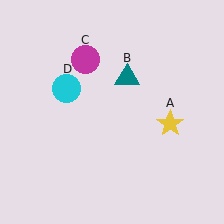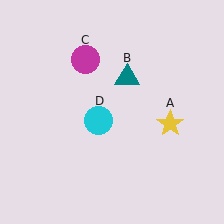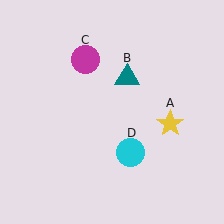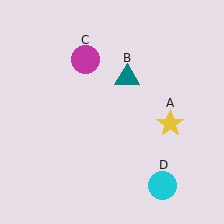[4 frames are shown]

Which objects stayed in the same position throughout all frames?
Yellow star (object A) and teal triangle (object B) and magenta circle (object C) remained stationary.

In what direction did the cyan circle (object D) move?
The cyan circle (object D) moved down and to the right.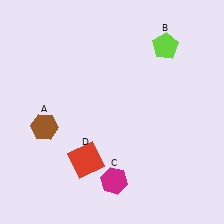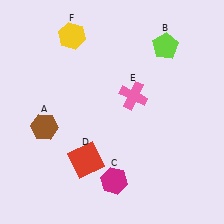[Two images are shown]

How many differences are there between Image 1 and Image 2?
There are 2 differences between the two images.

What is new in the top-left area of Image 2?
A yellow hexagon (F) was added in the top-left area of Image 2.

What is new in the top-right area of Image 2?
A pink cross (E) was added in the top-right area of Image 2.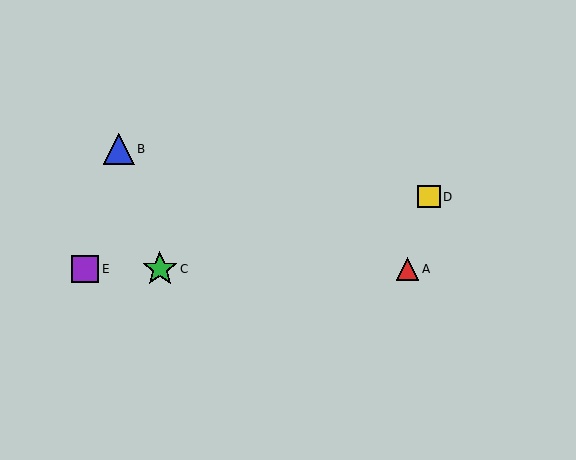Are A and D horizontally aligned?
No, A is at y≈269 and D is at y≈197.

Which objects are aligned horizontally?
Objects A, C, E are aligned horizontally.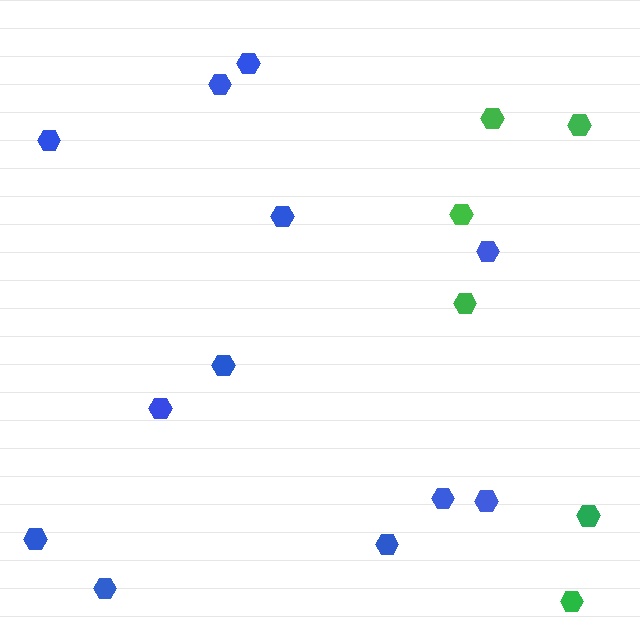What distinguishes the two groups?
There are 2 groups: one group of green hexagons (6) and one group of blue hexagons (12).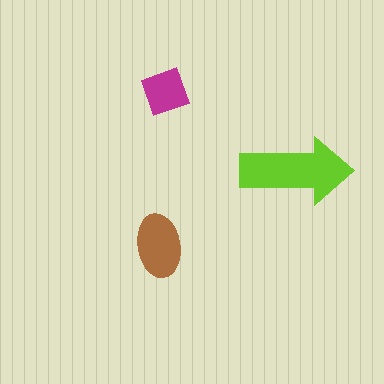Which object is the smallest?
The magenta square.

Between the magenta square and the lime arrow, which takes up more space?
The lime arrow.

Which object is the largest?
The lime arrow.